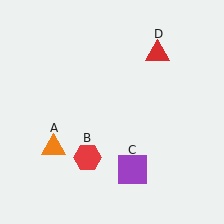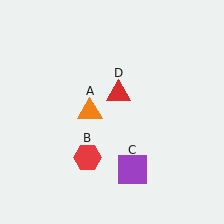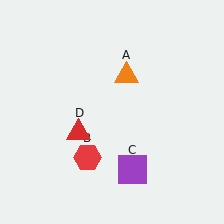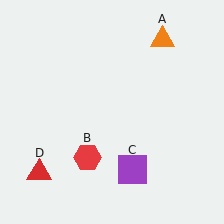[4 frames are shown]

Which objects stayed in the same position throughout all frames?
Red hexagon (object B) and purple square (object C) remained stationary.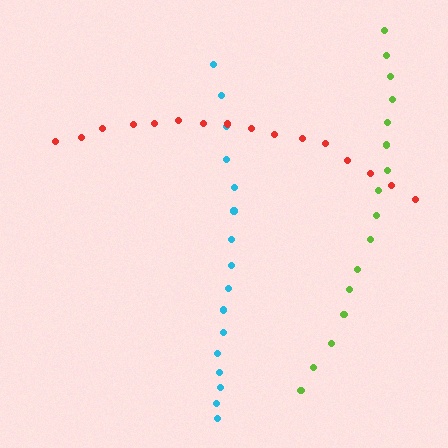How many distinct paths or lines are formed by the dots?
There are 3 distinct paths.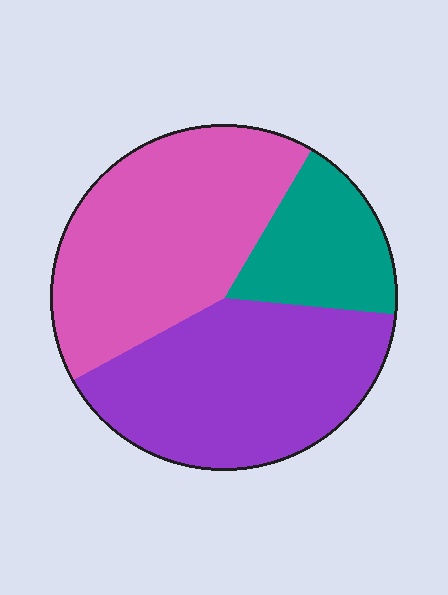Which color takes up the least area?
Teal, at roughly 20%.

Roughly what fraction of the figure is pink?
Pink covers 42% of the figure.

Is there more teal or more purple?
Purple.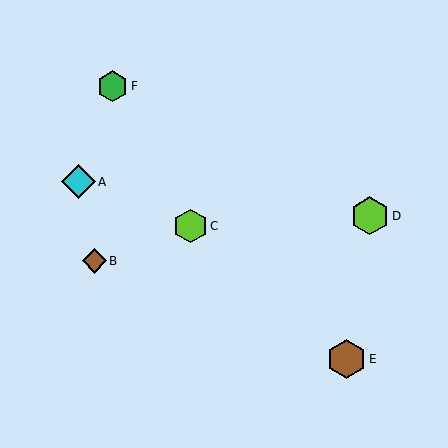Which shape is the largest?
The brown hexagon (labeled E) is the largest.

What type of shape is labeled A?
Shape A is a cyan diamond.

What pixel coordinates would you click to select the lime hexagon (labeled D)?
Click at (370, 216) to select the lime hexagon D.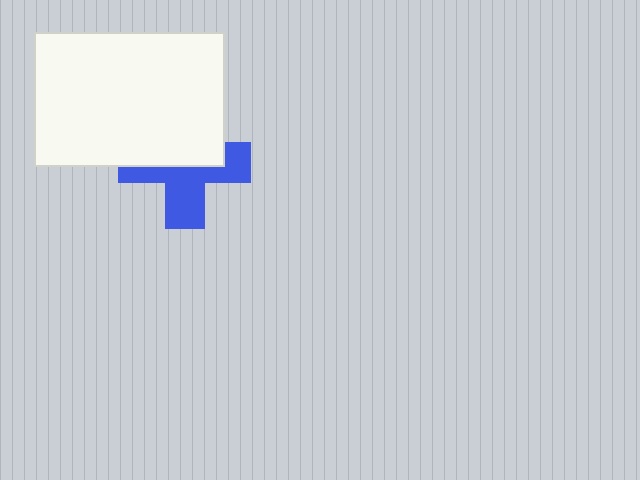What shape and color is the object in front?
The object in front is a white rectangle.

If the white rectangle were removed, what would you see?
You would see the complete blue cross.